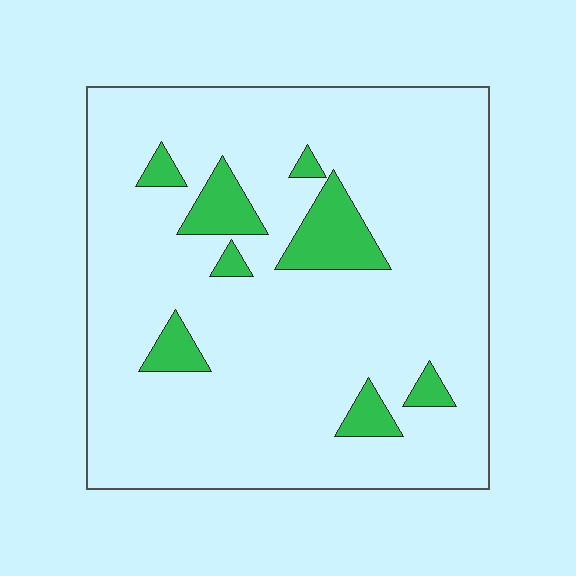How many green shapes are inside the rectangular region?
8.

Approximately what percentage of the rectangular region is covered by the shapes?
Approximately 10%.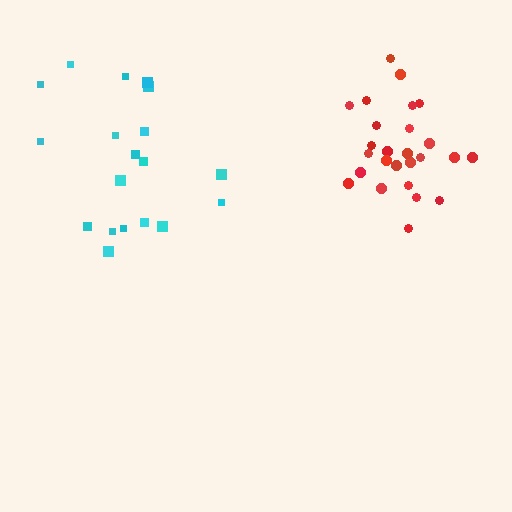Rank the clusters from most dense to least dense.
red, cyan.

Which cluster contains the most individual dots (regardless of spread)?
Red (26).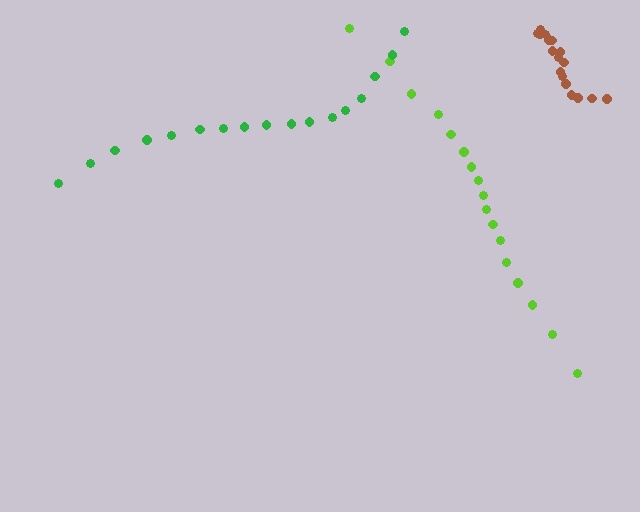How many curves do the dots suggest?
There are 3 distinct paths.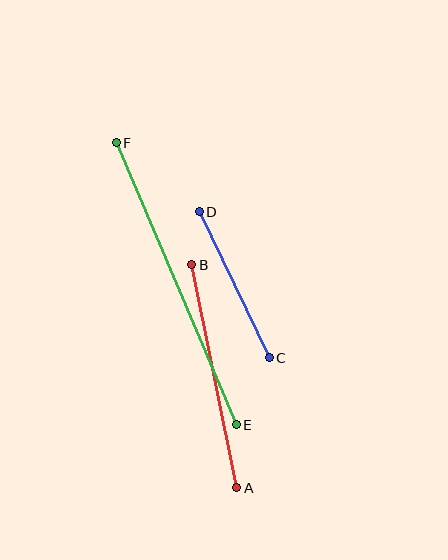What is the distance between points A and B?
The distance is approximately 227 pixels.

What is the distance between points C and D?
The distance is approximately 162 pixels.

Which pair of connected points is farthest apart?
Points E and F are farthest apart.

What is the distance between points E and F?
The distance is approximately 307 pixels.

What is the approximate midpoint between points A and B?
The midpoint is at approximately (214, 376) pixels.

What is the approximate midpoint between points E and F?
The midpoint is at approximately (176, 284) pixels.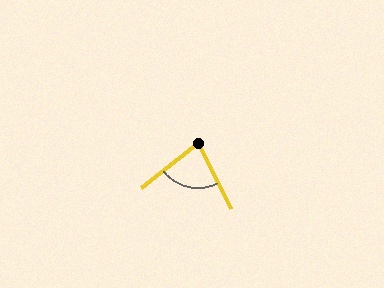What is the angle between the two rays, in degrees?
Approximately 78 degrees.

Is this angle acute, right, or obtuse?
It is acute.